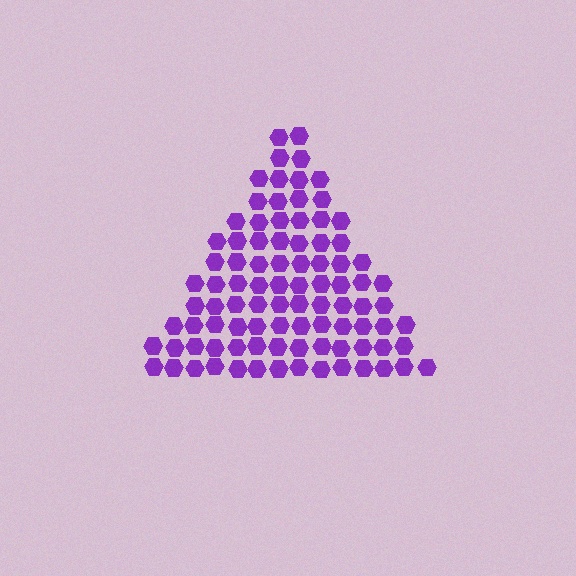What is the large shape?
The large shape is a triangle.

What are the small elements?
The small elements are hexagons.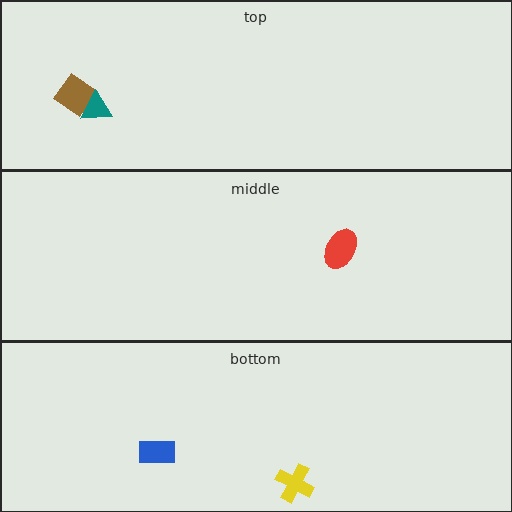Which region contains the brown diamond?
The top region.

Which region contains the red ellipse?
The middle region.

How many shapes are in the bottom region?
2.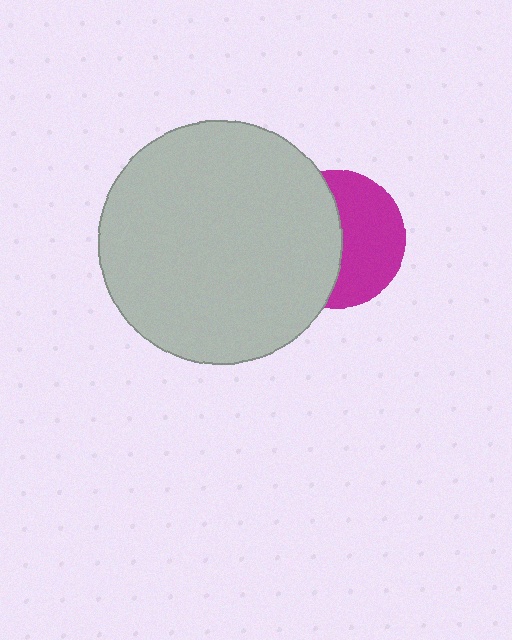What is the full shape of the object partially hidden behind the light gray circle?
The partially hidden object is a magenta circle.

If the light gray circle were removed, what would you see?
You would see the complete magenta circle.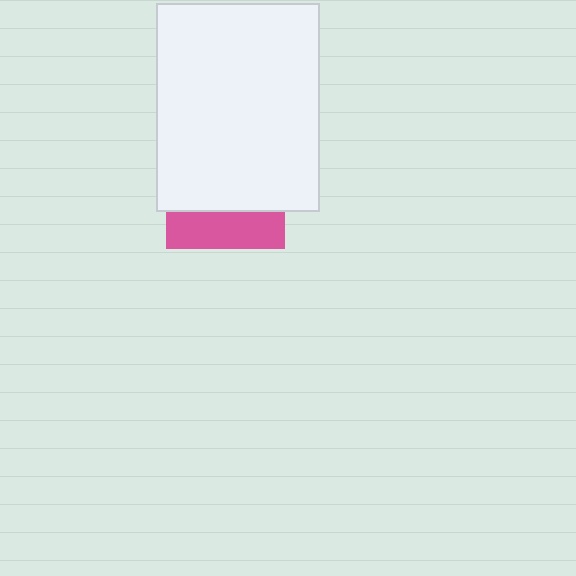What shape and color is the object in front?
The object in front is a white rectangle.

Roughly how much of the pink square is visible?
A small part of it is visible (roughly 32%).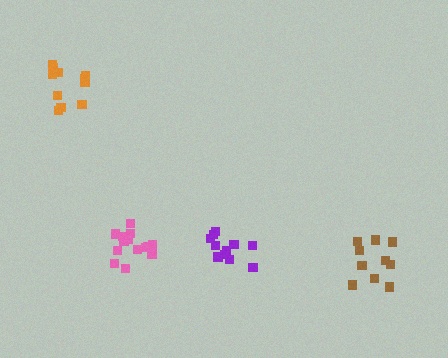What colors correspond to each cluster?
The clusters are colored: orange, pink, purple, brown.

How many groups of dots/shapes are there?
There are 4 groups.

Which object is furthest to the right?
The brown cluster is rightmost.